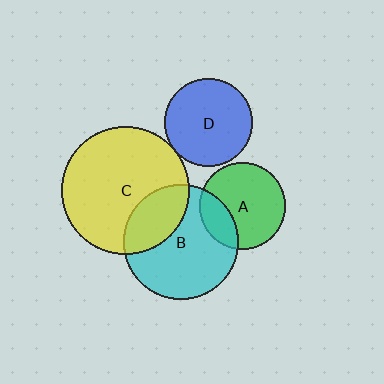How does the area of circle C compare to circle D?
Approximately 2.1 times.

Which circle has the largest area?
Circle C (yellow).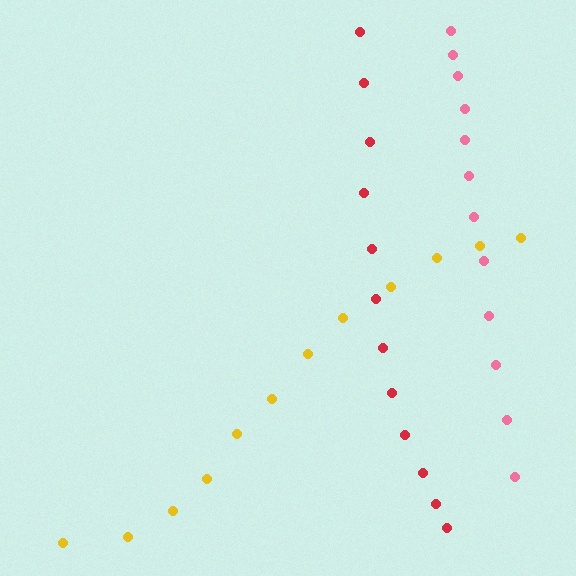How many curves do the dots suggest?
There are 3 distinct paths.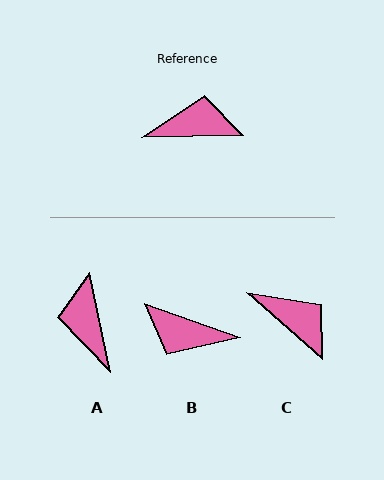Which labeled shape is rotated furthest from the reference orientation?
B, about 159 degrees away.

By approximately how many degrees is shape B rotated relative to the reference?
Approximately 159 degrees counter-clockwise.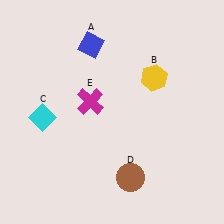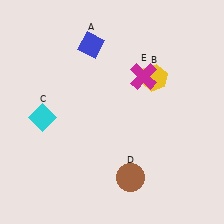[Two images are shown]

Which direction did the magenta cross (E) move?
The magenta cross (E) moved right.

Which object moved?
The magenta cross (E) moved right.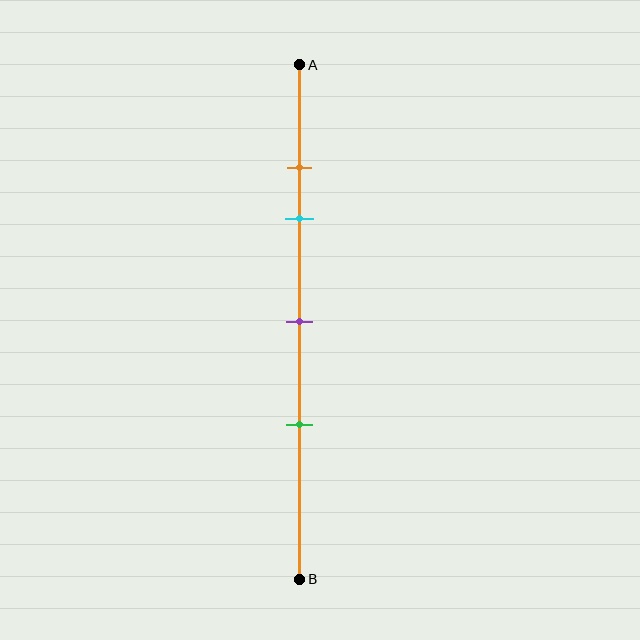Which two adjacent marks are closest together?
The orange and cyan marks are the closest adjacent pair.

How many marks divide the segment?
There are 4 marks dividing the segment.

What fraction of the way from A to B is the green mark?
The green mark is approximately 70% (0.7) of the way from A to B.